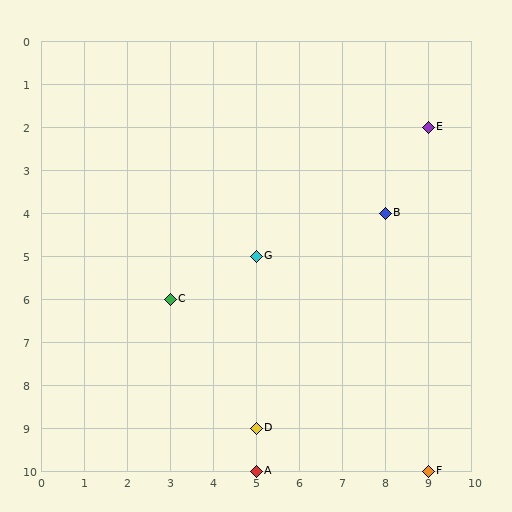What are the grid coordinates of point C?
Point C is at grid coordinates (3, 6).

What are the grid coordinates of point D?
Point D is at grid coordinates (5, 9).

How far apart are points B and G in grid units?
Points B and G are 3 columns and 1 row apart (about 3.2 grid units diagonally).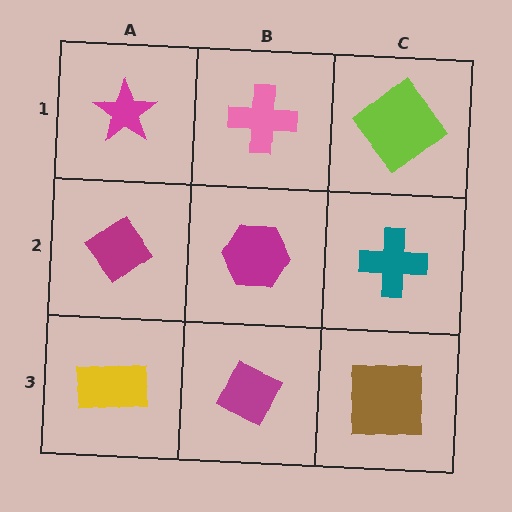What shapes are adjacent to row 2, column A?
A magenta star (row 1, column A), a yellow rectangle (row 3, column A), a magenta hexagon (row 2, column B).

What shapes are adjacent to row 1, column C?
A teal cross (row 2, column C), a pink cross (row 1, column B).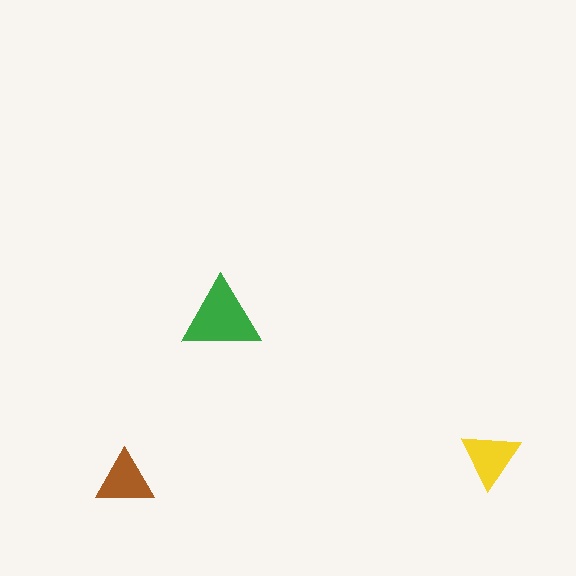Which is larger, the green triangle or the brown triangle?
The green one.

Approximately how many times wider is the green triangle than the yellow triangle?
About 1.5 times wider.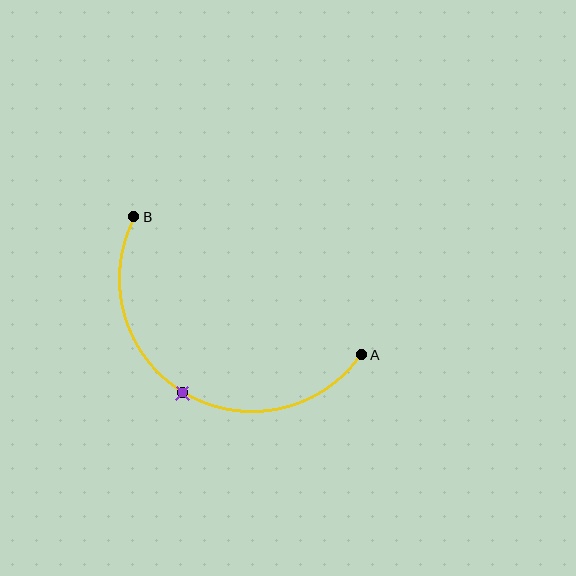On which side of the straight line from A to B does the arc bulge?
The arc bulges below the straight line connecting A and B.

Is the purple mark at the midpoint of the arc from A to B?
Yes. The purple mark lies on the arc at equal arc-length from both A and B — it is the arc midpoint.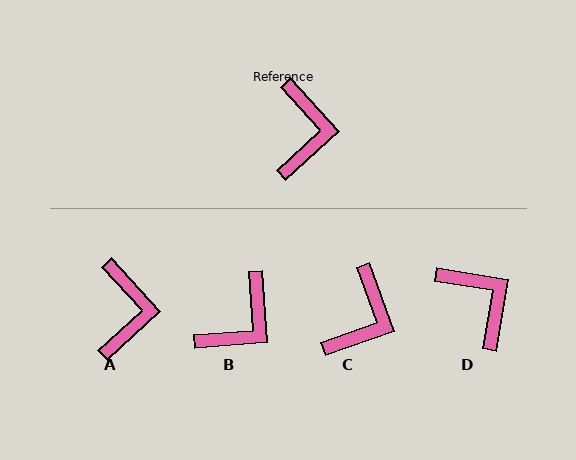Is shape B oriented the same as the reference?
No, it is off by about 38 degrees.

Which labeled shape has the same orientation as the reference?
A.